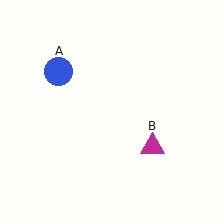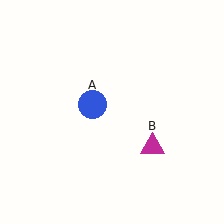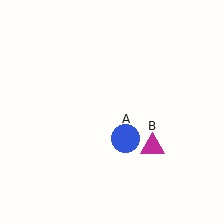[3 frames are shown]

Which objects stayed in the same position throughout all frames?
Magenta triangle (object B) remained stationary.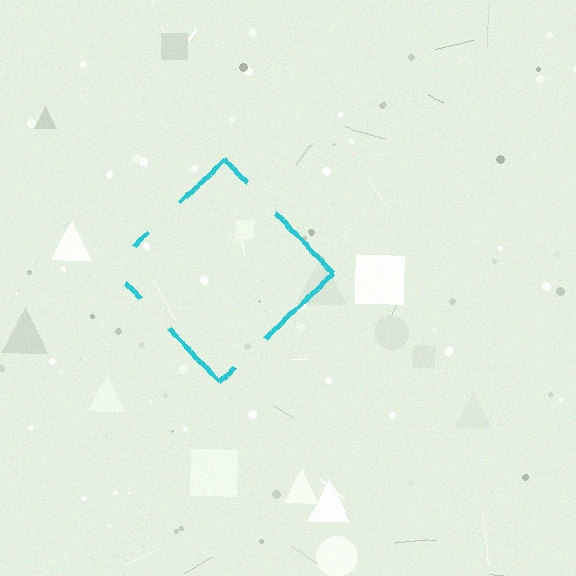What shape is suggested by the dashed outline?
The dashed outline suggests a diamond.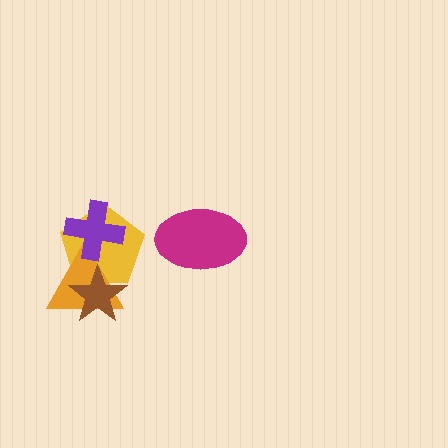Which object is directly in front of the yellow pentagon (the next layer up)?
The orange triangle is directly in front of the yellow pentagon.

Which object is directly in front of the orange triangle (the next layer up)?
The brown star is directly in front of the orange triangle.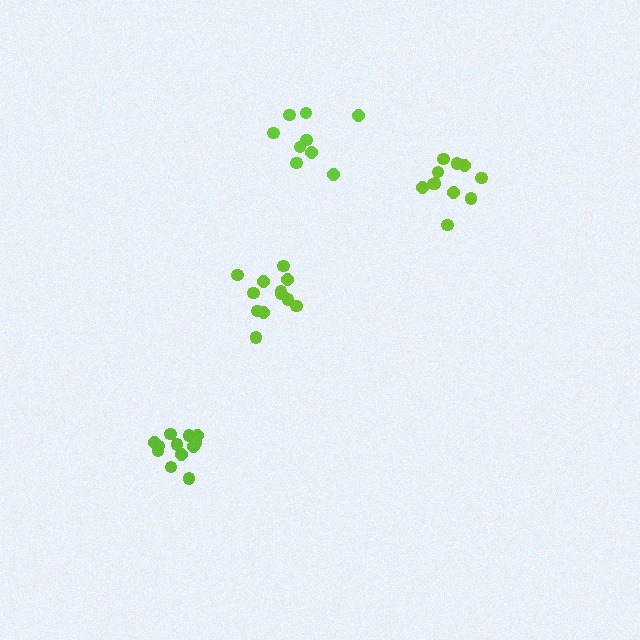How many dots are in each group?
Group 1: 12 dots, Group 2: 11 dots, Group 3: 12 dots, Group 4: 9 dots (44 total).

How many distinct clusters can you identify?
There are 4 distinct clusters.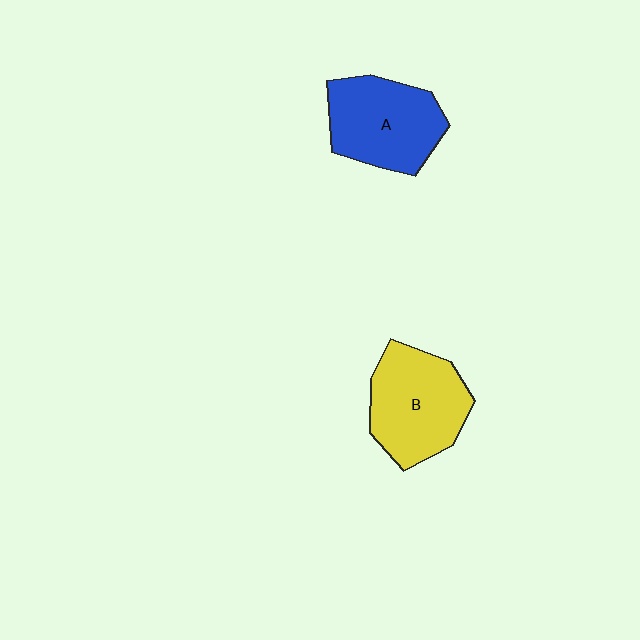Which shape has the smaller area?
Shape A (blue).